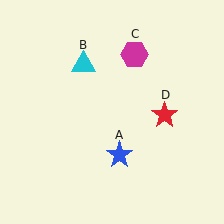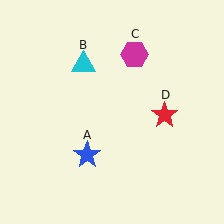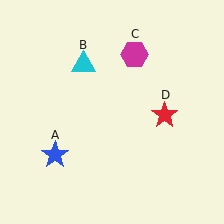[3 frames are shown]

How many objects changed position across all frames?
1 object changed position: blue star (object A).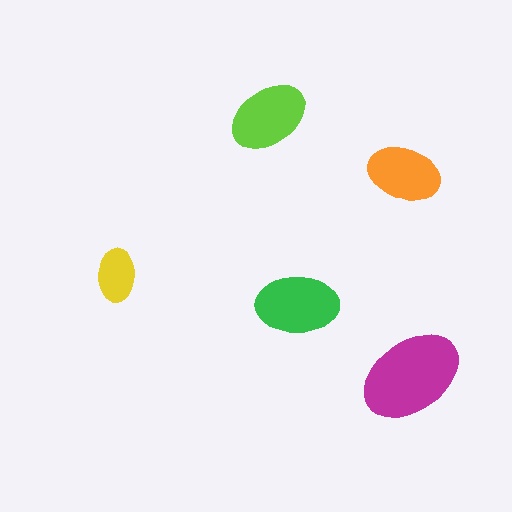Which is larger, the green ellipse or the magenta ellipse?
The magenta one.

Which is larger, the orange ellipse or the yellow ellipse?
The orange one.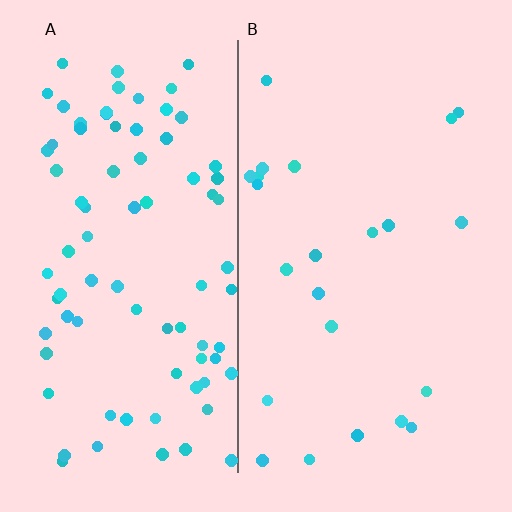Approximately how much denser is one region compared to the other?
Approximately 3.6× — region A over region B.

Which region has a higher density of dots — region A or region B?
A (the left).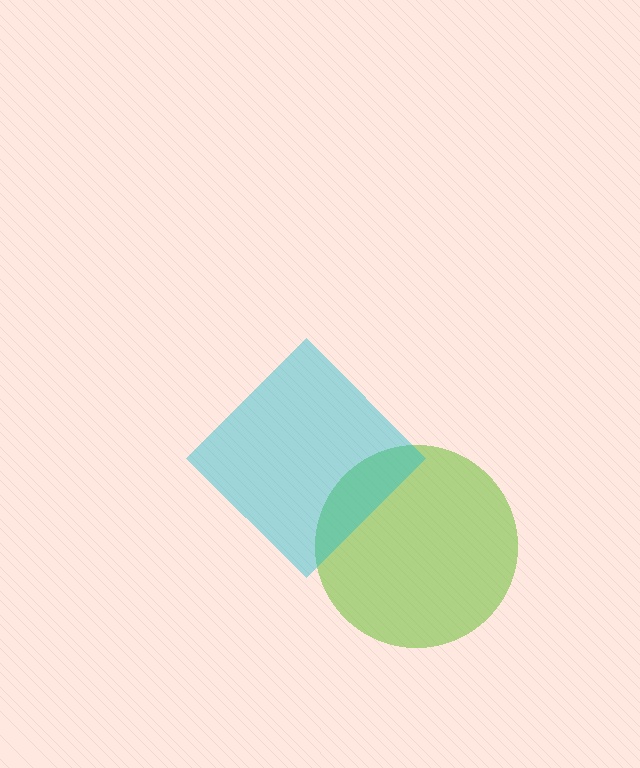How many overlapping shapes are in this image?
There are 2 overlapping shapes in the image.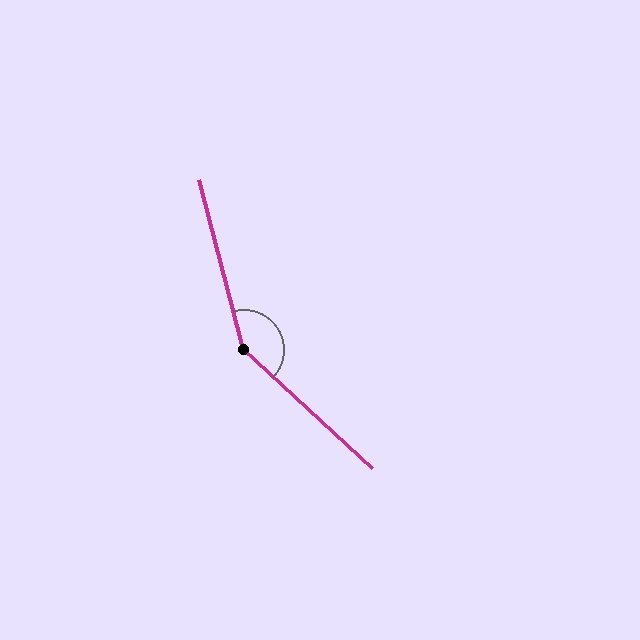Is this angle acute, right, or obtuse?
It is obtuse.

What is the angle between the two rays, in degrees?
Approximately 147 degrees.